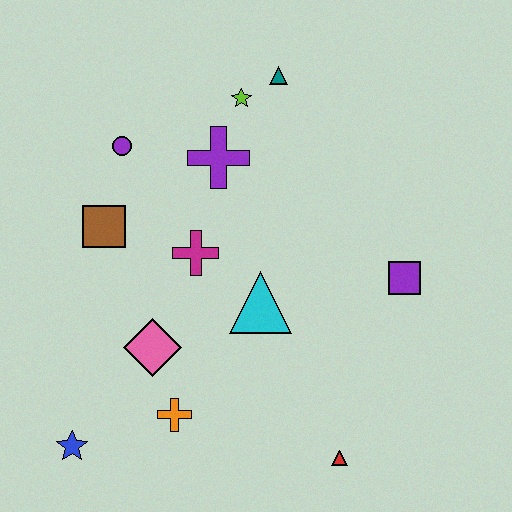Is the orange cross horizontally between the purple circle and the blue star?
No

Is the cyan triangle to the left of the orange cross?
No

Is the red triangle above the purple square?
No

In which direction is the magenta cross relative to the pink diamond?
The magenta cross is above the pink diamond.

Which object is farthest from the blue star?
The teal triangle is farthest from the blue star.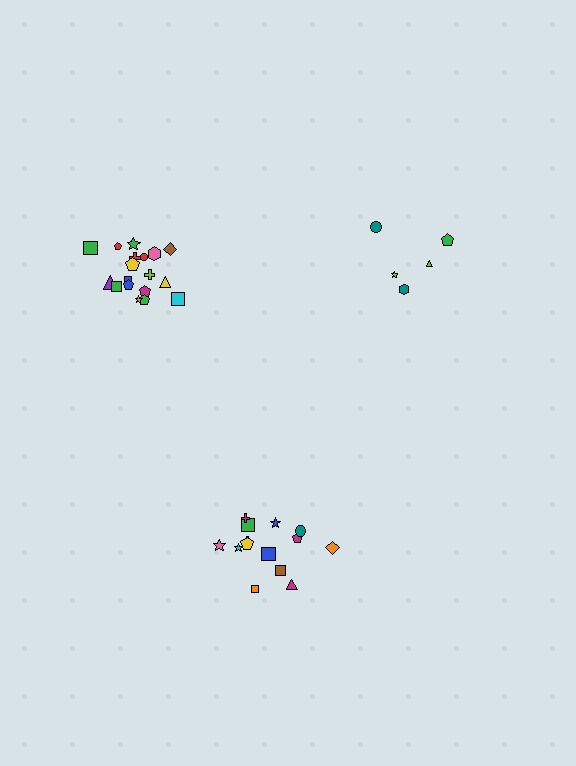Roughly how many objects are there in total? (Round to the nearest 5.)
Roughly 40 objects in total.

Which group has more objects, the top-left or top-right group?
The top-left group.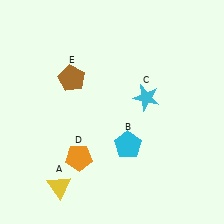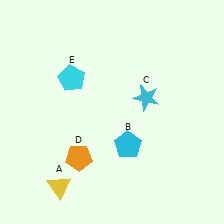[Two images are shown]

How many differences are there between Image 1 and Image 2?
There is 1 difference between the two images.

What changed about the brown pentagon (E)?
In Image 1, E is brown. In Image 2, it changed to cyan.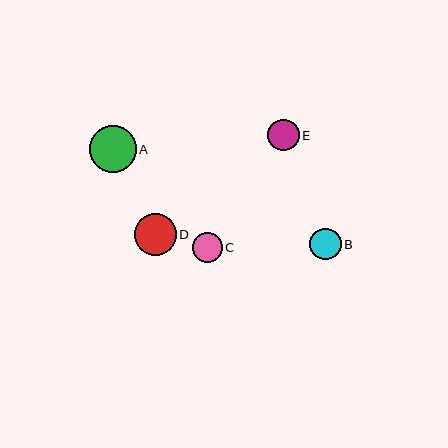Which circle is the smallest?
Circle C is the smallest with a size of approximately 30 pixels.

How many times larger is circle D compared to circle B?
Circle D is approximately 1.3 times the size of circle B.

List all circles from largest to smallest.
From largest to smallest: A, D, B, E, C.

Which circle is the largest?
Circle A is the largest with a size of approximately 47 pixels.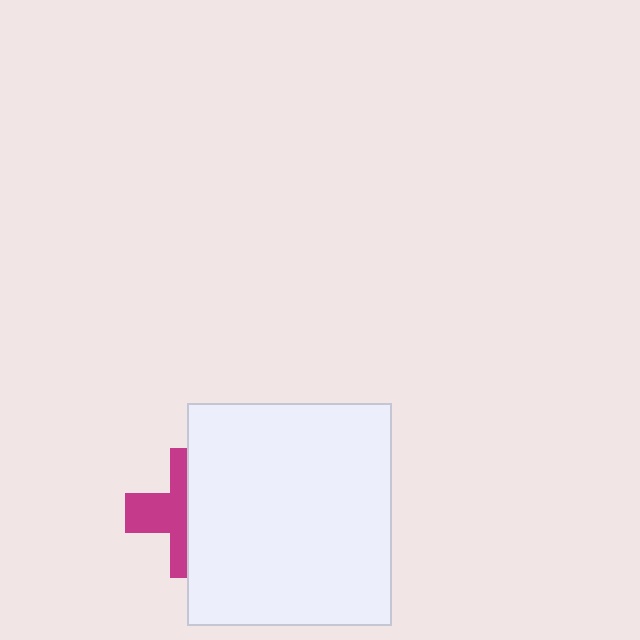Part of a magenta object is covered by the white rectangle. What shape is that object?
It is a cross.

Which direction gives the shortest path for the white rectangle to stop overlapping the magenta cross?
Moving right gives the shortest separation.